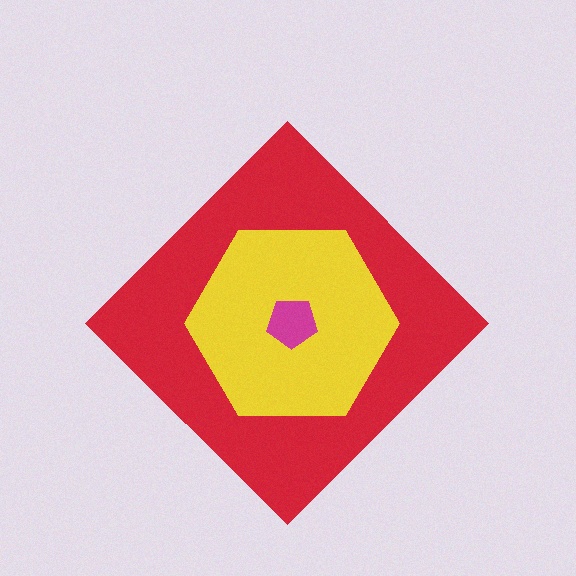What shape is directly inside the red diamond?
The yellow hexagon.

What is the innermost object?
The magenta pentagon.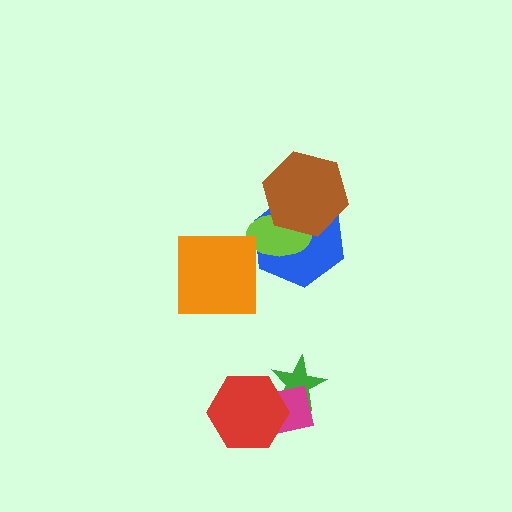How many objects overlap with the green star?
2 objects overlap with the green star.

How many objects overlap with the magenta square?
2 objects overlap with the magenta square.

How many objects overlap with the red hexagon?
2 objects overlap with the red hexagon.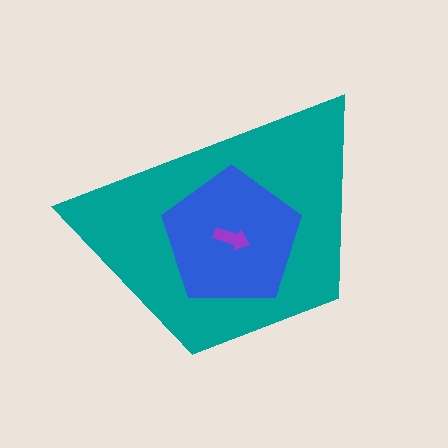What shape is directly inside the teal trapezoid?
The blue pentagon.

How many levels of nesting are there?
3.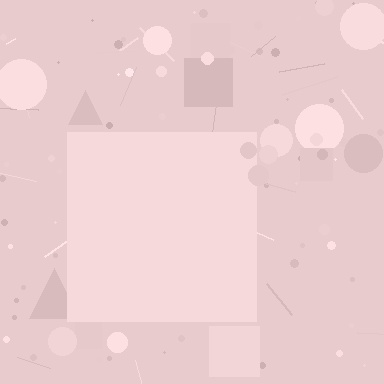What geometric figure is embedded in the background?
A square is embedded in the background.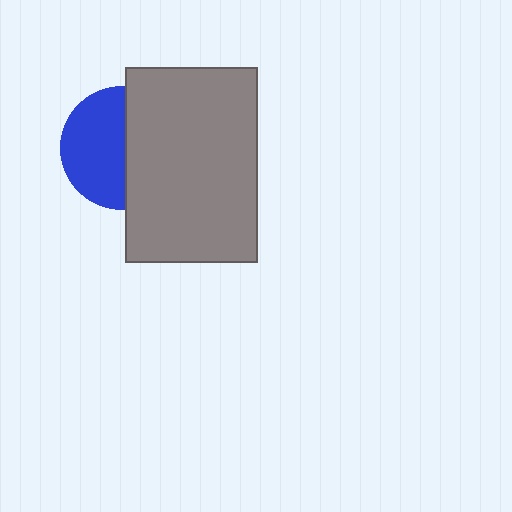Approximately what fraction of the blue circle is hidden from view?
Roughly 47% of the blue circle is hidden behind the gray rectangle.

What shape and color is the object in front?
The object in front is a gray rectangle.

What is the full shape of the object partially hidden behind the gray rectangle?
The partially hidden object is a blue circle.